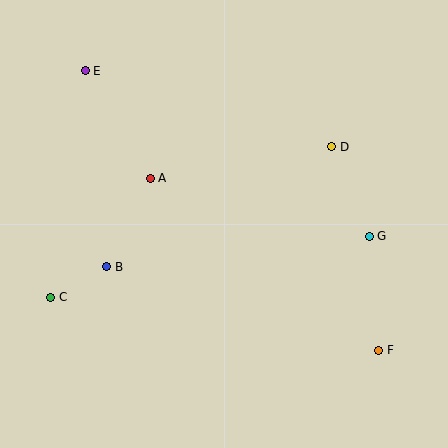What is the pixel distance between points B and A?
The distance between B and A is 98 pixels.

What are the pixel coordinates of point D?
Point D is at (332, 147).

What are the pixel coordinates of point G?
Point G is at (369, 236).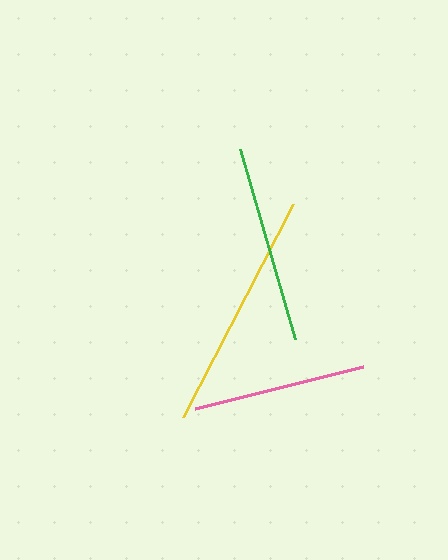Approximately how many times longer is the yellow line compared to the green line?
The yellow line is approximately 1.2 times the length of the green line.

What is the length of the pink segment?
The pink segment is approximately 173 pixels long.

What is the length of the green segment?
The green segment is approximately 198 pixels long.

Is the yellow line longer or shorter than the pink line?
The yellow line is longer than the pink line.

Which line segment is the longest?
The yellow line is the longest at approximately 239 pixels.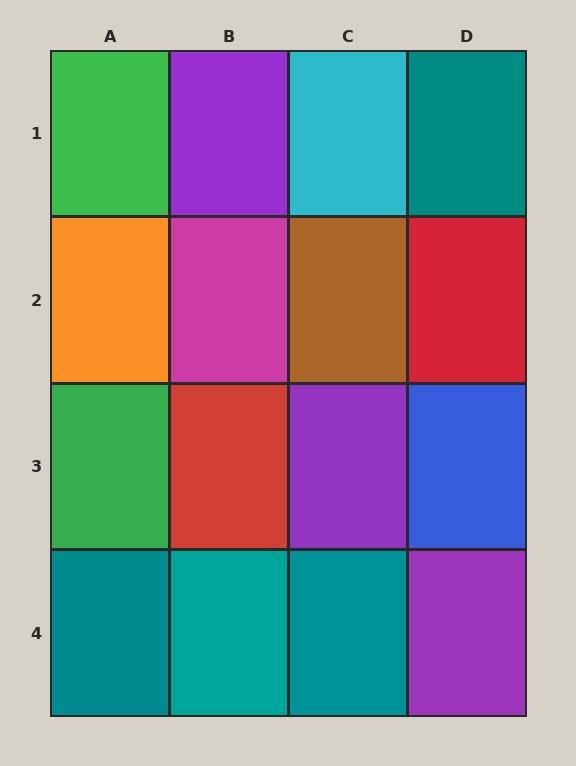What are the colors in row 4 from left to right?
Teal, teal, teal, purple.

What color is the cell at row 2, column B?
Magenta.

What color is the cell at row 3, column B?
Red.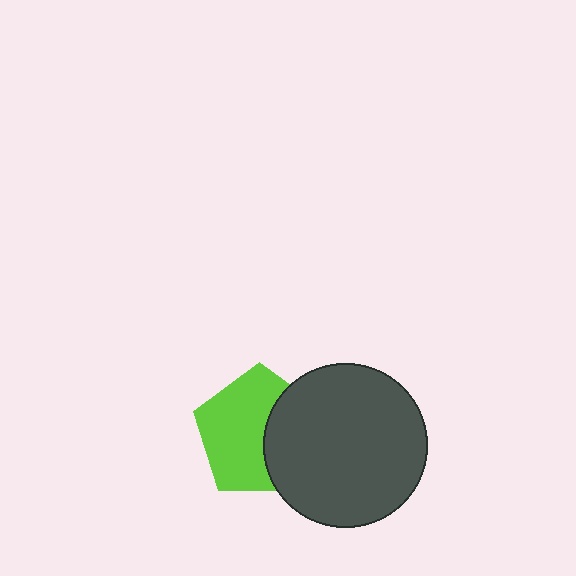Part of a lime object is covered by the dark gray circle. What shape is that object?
It is a pentagon.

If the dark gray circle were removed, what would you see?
You would see the complete lime pentagon.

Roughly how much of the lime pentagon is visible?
About half of it is visible (roughly 61%).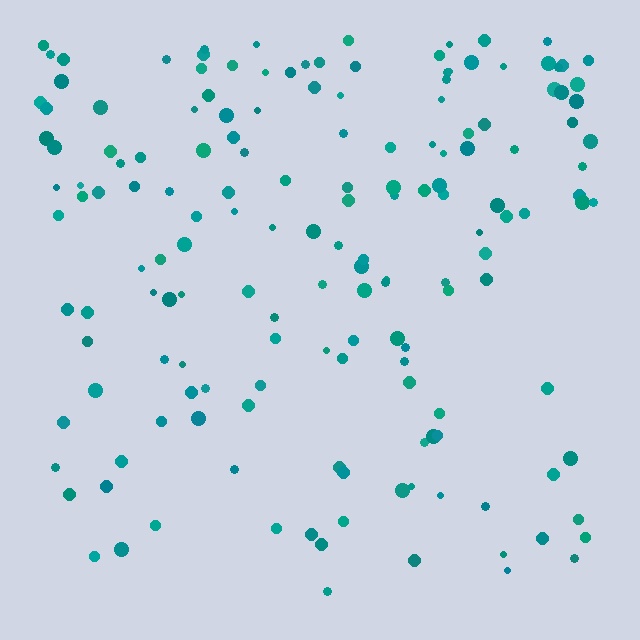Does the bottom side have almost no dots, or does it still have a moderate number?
Still a moderate number, just noticeably fewer than the top.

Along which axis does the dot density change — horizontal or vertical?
Vertical.